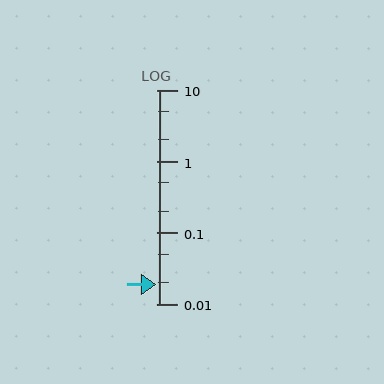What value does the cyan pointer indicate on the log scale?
The pointer indicates approximately 0.019.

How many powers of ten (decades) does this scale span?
The scale spans 3 decades, from 0.01 to 10.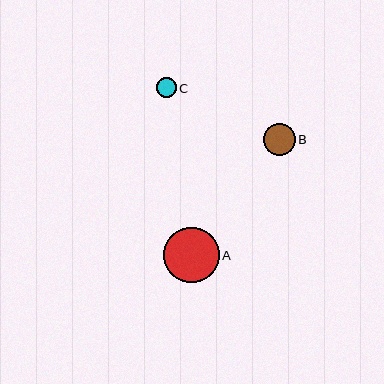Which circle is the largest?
Circle A is the largest with a size of approximately 56 pixels.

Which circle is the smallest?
Circle C is the smallest with a size of approximately 20 pixels.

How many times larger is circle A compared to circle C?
Circle A is approximately 2.8 times the size of circle C.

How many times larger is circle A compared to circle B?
Circle A is approximately 1.8 times the size of circle B.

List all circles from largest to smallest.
From largest to smallest: A, B, C.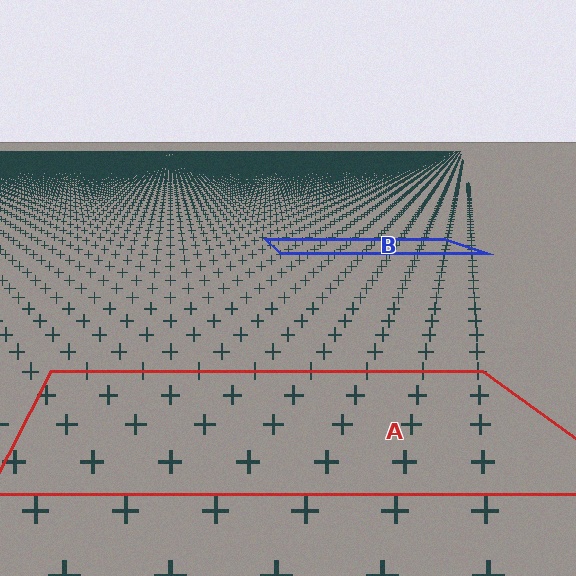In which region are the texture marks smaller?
The texture marks are smaller in region B, because it is farther away.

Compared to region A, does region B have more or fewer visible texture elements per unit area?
Region B has more texture elements per unit area — they are packed more densely because it is farther away.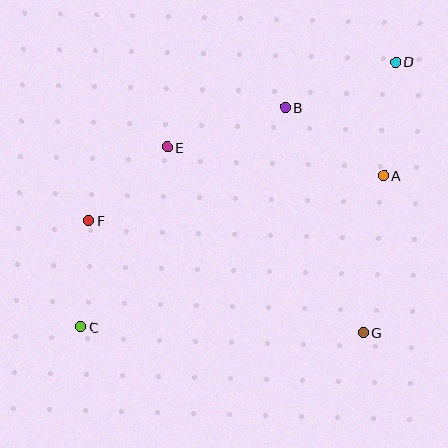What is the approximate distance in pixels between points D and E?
The distance between D and E is approximately 244 pixels.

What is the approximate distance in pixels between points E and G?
The distance between E and G is approximately 270 pixels.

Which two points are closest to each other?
Points C and F are closest to each other.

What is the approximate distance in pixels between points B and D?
The distance between B and D is approximately 119 pixels.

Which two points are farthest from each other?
Points C and D are farthest from each other.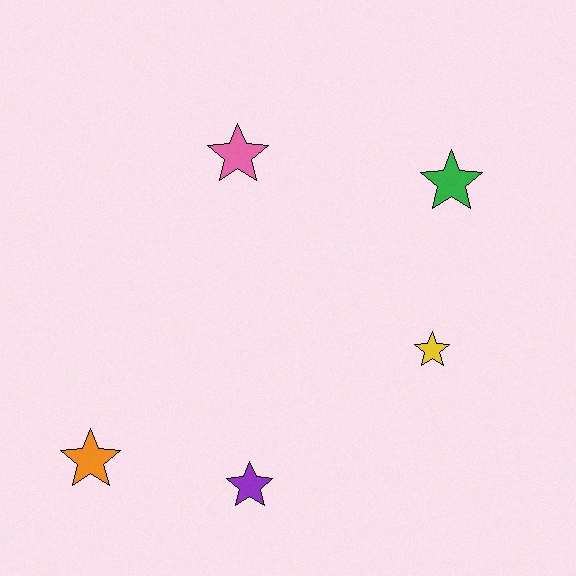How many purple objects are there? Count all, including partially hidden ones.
There is 1 purple object.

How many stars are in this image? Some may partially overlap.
There are 5 stars.